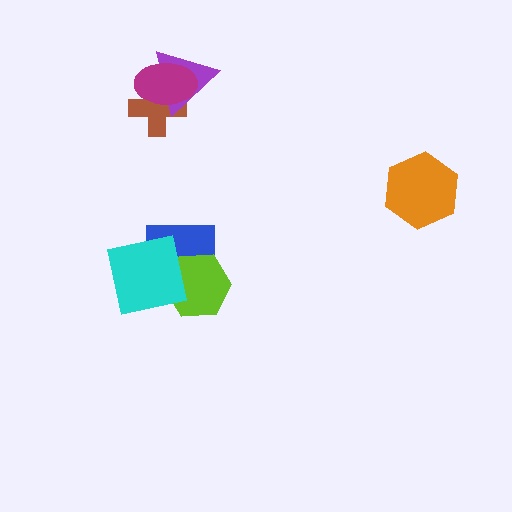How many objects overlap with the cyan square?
2 objects overlap with the cyan square.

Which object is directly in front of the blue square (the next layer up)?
The lime hexagon is directly in front of the blue square.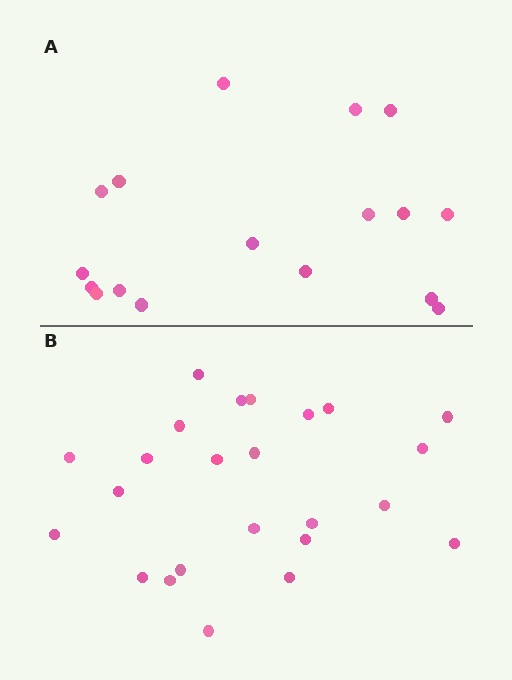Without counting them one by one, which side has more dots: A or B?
Region B (the bottom region) has more dots.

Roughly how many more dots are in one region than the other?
Region B has roughly 8 or so more dots than region A.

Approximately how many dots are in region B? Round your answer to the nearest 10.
About 20 dots. (The exact count is 24, which rounds to 20.)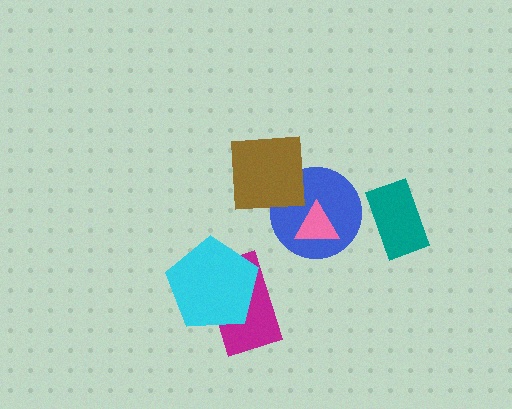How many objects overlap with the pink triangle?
1 object overlaps with the pink triangle.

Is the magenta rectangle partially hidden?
Yes, it is partially covered by another shape.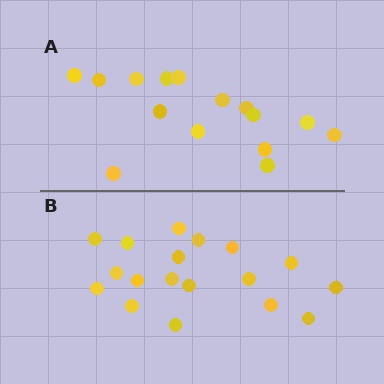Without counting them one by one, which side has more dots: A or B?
Region B (the bottom region) has more dots.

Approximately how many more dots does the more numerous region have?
Region B has just a few more — roughly 2 or 3 more dots than region A.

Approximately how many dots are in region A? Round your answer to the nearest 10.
About 20 dots. (The exact count is 15, which rounds to 20.)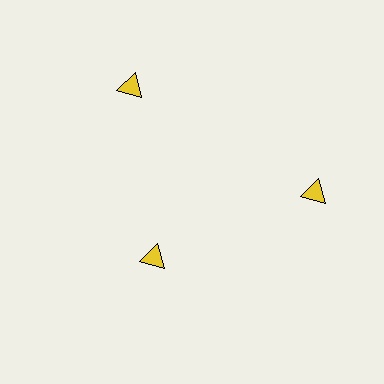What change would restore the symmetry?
The symmetry would be restored by moving it outward, back onto the ring so that all 3 triangles sit at equal angles and equal distance from the center.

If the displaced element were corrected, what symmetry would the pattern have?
It would have 3-fold rotational symmetry — the pattern would map onto itself every 120 degrees.